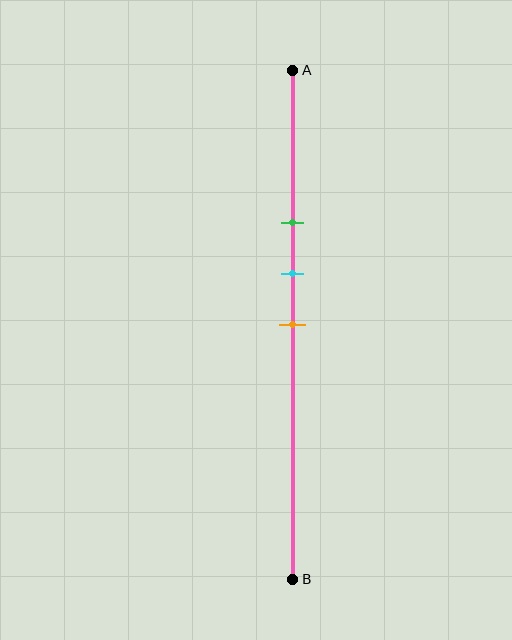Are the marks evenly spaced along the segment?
Yes, the marks are approximately evenly spaced.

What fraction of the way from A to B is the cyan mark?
The cyan mark is approximately 40% (0.4) of the way from A to B.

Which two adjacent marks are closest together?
The cyan and orange marks are the closest adjacent pair.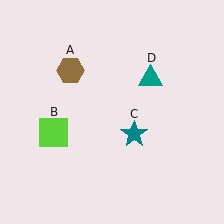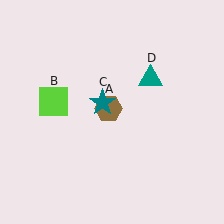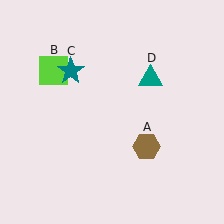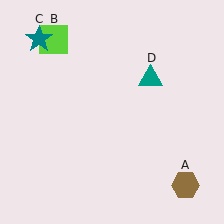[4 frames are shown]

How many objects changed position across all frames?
3 objects changed position: brown hexagon (object A), lime square (object B), teal star (object C).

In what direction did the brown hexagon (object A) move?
The brown hexagon (object A) moved down and to the right.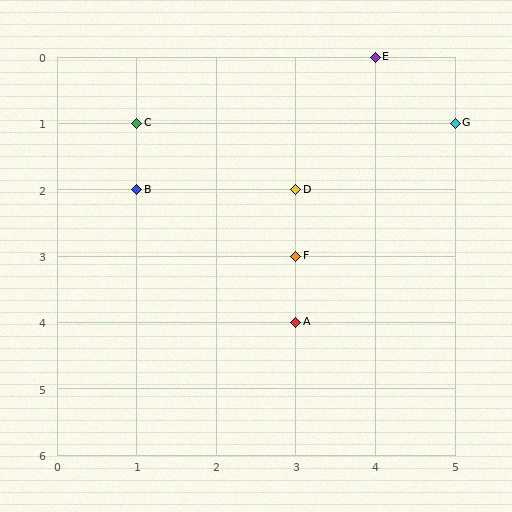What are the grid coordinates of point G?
Point G is at grid coordinates (5, 1).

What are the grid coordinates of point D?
Point D is at grid coordinates (3, 2).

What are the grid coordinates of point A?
Point A is at grid coordinates (3, 4).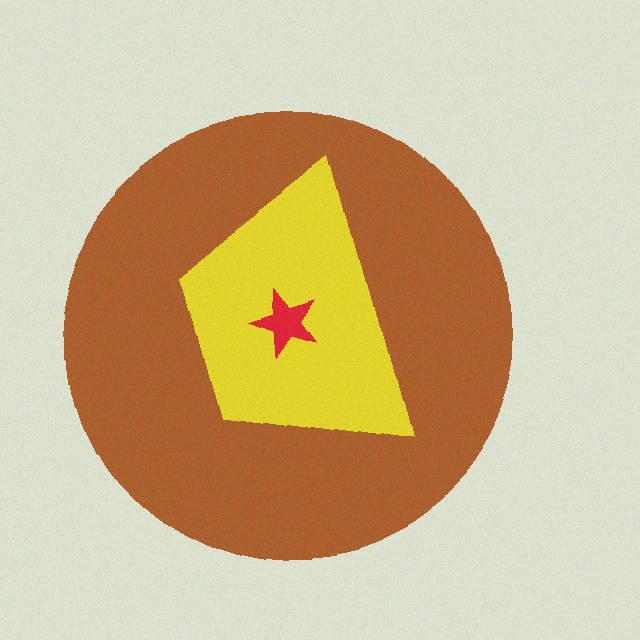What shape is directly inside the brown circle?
The yellow trapezoid.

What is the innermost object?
The red star.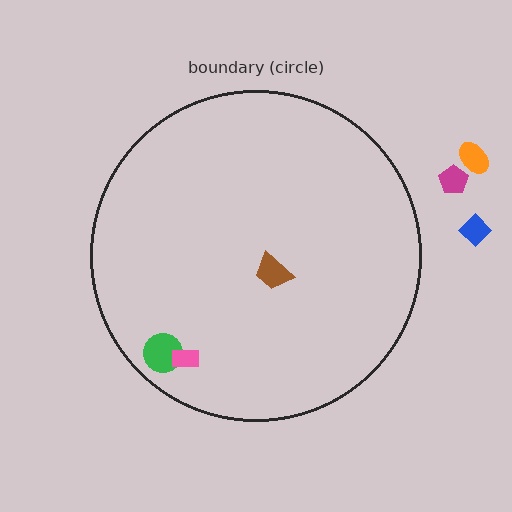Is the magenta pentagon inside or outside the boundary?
Outside.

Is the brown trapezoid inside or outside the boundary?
Inside.